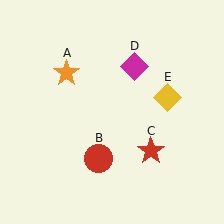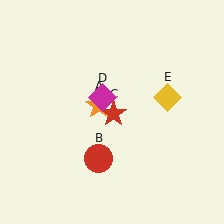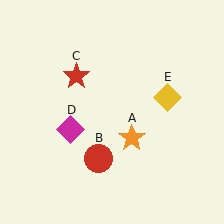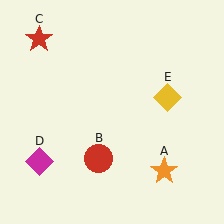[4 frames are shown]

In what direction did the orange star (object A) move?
The orange star (object A) moved down and to the right.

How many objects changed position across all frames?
3 objects changed position: orange star (object A), red star (object C), magenta diamond (object D).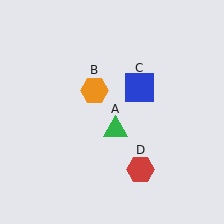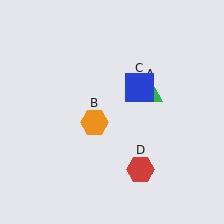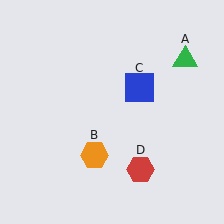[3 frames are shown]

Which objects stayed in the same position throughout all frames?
Blue square (object C) and red hexagon (object D) remained stationary.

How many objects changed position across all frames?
2 objects changed position: green triangle (object A), orange hexagon (object B).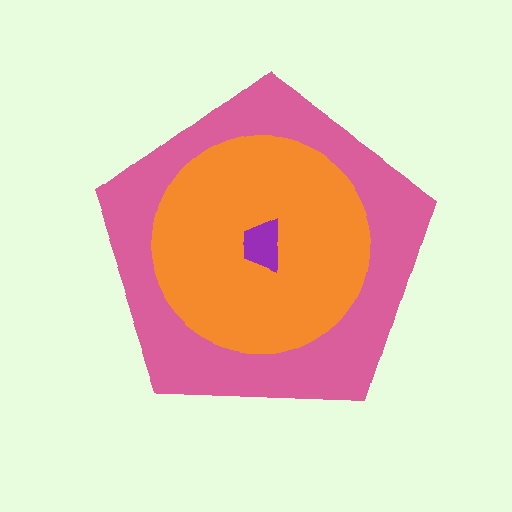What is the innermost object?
The purple trapezoid.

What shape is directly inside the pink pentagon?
The orange circle.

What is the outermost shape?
The pink pentagon.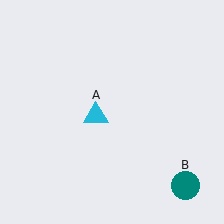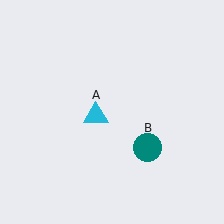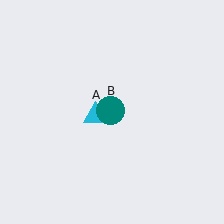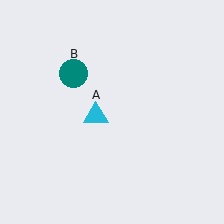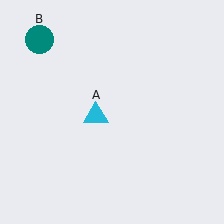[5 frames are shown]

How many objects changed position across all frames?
1 object changed position: teal circle (object B).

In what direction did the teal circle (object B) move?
The teal circle (object B) moved up and to the left.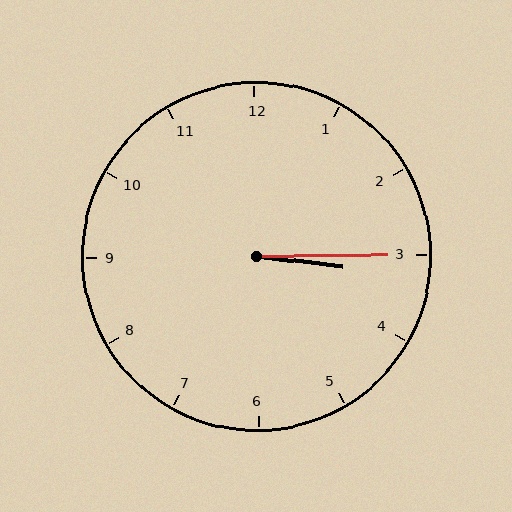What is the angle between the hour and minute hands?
Approximately 8 degrees.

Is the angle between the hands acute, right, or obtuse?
It is acute.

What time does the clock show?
3:15.